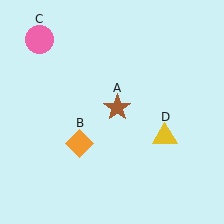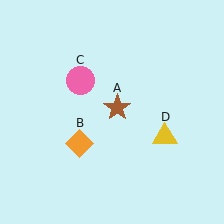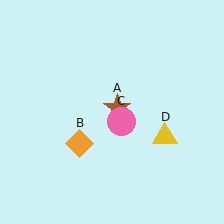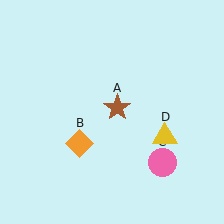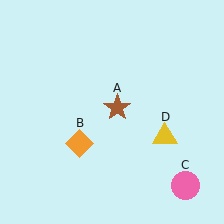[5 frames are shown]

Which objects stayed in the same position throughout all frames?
Brown star (object A) and orange diamond (object B) and yellow triangle (object D) remained stationary.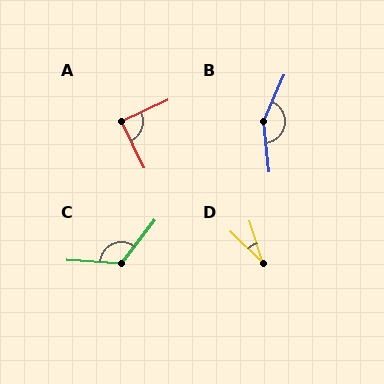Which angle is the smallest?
D, at approximately 29 degrees.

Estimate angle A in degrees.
Approximately 89 degrees.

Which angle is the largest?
B, at approximately 150 degrees.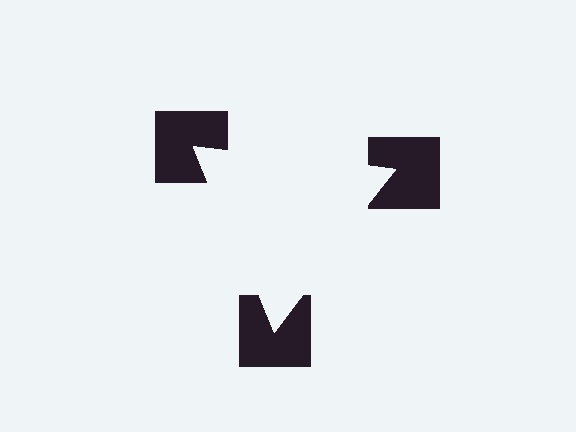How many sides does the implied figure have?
3 sides.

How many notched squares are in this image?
There are 3 — one at each vertex of the illusory triangle.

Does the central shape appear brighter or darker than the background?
It typically appears slightly brighter than the background, even though no actual brightness change is drawn.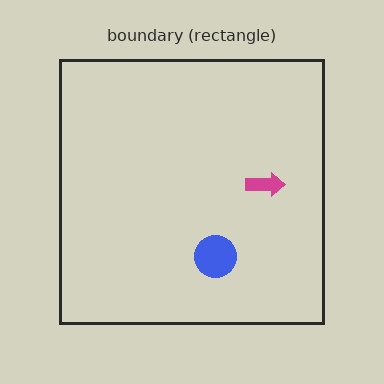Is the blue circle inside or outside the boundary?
Inside.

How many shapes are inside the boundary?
2 inside, 0 outside.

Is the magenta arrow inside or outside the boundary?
Inside.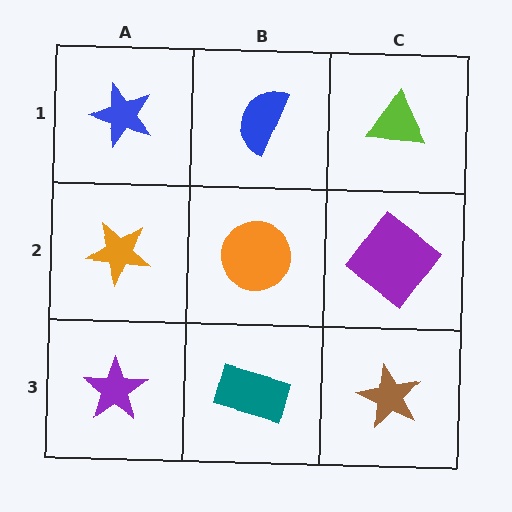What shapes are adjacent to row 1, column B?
An orange circle (row 2, column B), a blue star (row 1, column A), a lime triangle (row 1, column C).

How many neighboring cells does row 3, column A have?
2.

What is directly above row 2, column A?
A blue star.